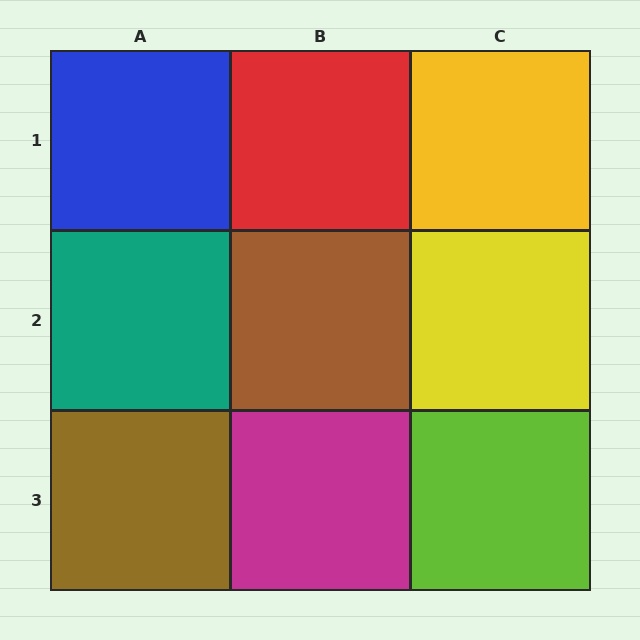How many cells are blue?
1 cell is blue.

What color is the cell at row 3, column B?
Magenta.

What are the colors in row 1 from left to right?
Blue, red, yellow.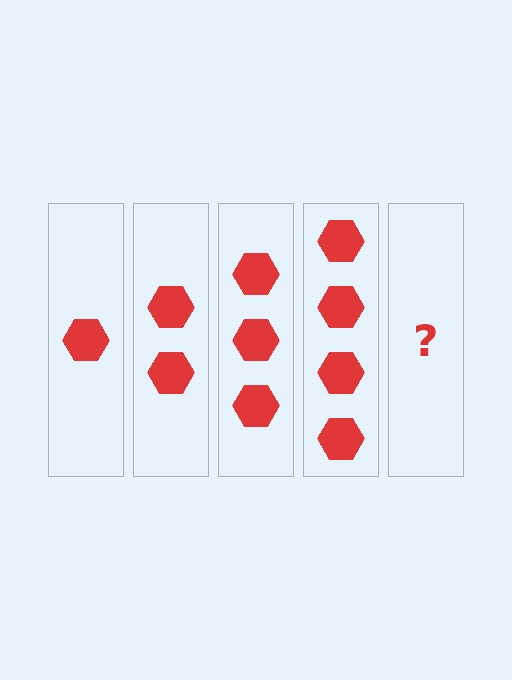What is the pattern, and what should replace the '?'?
The pattern is that each step adds one more hexagon. The '?' should be 5 hexagons.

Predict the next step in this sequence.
The next step is 5 hexagons.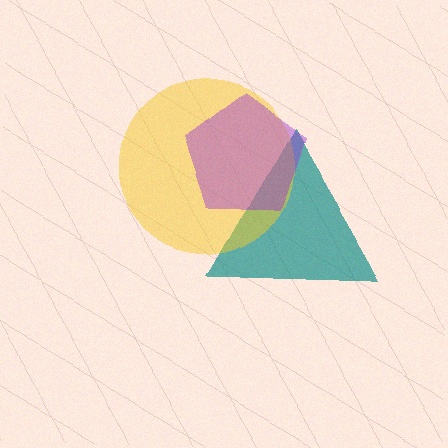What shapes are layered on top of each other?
The layered shapes are: a teal triangle, a yellow circle, a purple pentagon.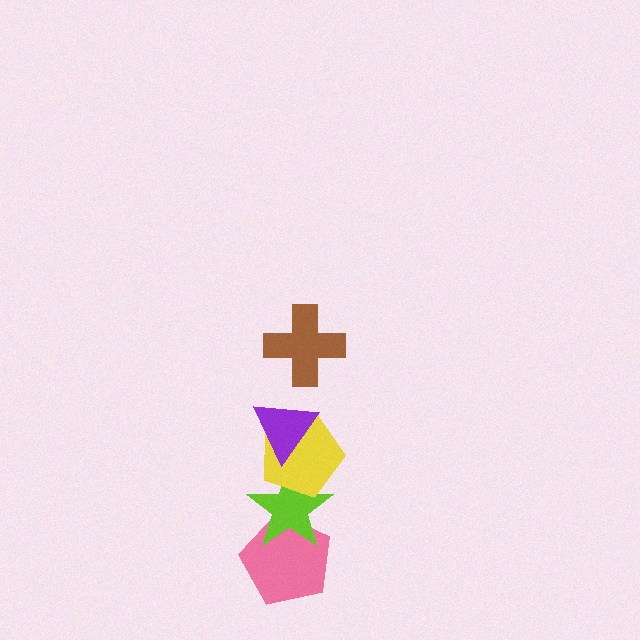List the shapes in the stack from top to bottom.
From top to bottom: the brown cross, the purple triangle, the yellow pentagon, the lime star, the pink pentagon.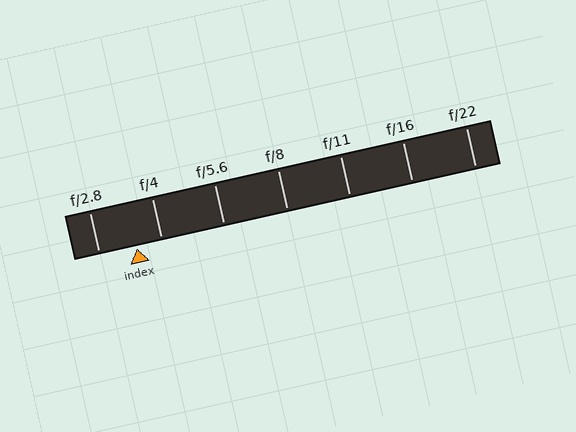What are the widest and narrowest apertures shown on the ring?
The widest aperture shown is f/2.8 and the narrowest is f/22.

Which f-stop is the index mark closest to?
The index mark is closest to f/4.